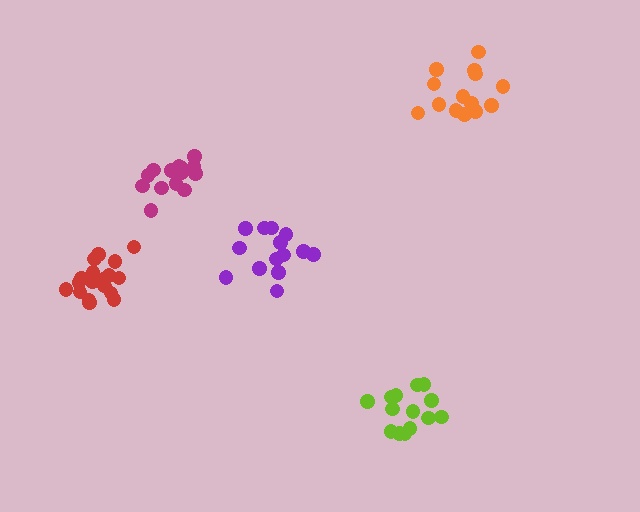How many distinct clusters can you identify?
There are 5 distinct clusters.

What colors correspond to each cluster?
The clusters are colored: red, magenta, lime, purple, orange.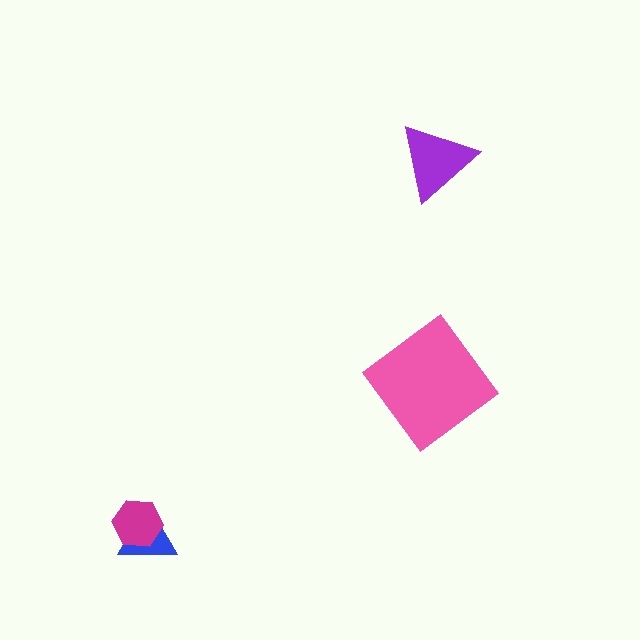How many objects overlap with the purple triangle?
0 objects overlap with the purple triangle.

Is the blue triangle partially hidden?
Yes, it is partially covered by another shape.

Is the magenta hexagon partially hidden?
No, no other shape covers it.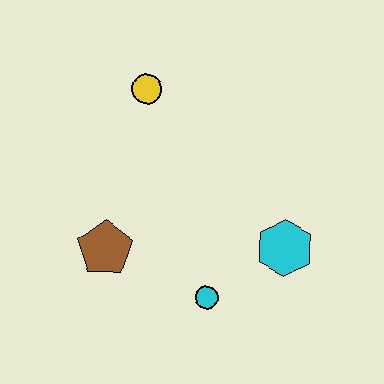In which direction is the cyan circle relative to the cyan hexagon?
The cyan circle is to the left of the cyan hexagon.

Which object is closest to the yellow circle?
The brown pentagon is closest to the yellow circle.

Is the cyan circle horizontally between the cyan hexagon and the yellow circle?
Yes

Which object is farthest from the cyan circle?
The yellow circle is farthest from the cyan circle.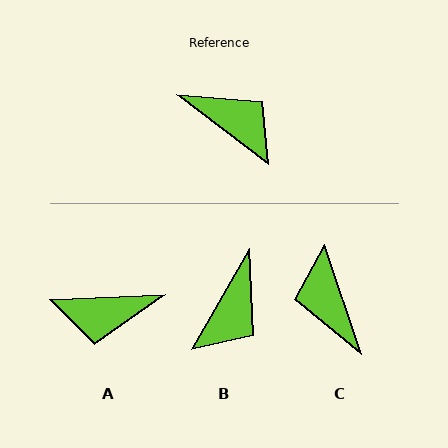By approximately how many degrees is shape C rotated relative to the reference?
Approximately 146 degrees counter-clockwise.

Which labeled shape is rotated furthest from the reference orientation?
C, about 146 degrees away.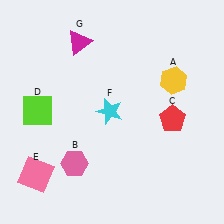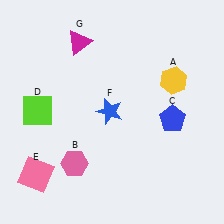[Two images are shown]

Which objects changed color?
C changed from red to blue. F changed from cyan to blue.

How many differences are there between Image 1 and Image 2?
There are 2 differences between the two images.